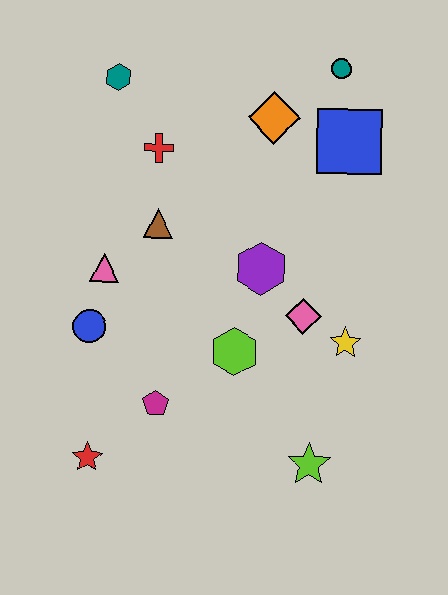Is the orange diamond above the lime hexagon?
Yes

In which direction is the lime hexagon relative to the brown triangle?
The lime hexagon is below the brown triangle.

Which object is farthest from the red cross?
The lime star is farthest from the red cross.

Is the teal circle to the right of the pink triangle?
Yes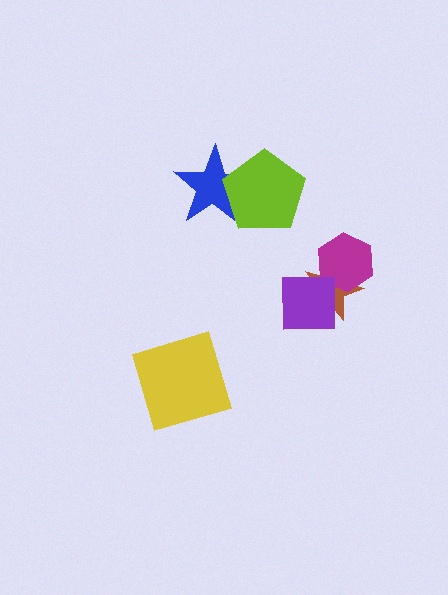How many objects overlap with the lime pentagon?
1 object overlaps with the lime pentagon.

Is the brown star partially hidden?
Yes, it is partially covered by another shape.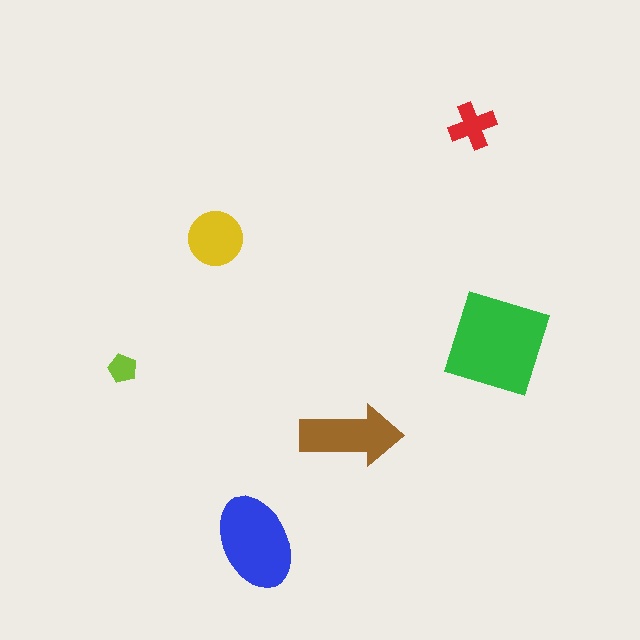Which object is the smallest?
The lime pentagon.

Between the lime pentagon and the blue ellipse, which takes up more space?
The blue ellipse.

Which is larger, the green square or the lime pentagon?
The green square.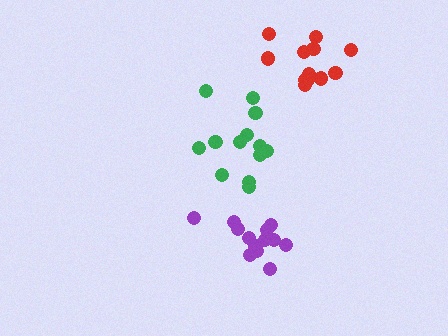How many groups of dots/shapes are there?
There are 3 groups.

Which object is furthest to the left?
The green cluster is leftmost.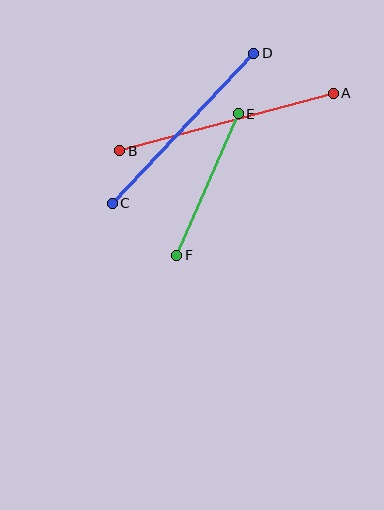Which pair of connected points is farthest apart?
Points A and B are farthest apart.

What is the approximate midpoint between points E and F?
The midpoint is at approximately (208, 184) pixels.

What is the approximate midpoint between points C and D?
The midpoint is at approximately (183, 128) pixels.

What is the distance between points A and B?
The distance is approximately 221 pixels.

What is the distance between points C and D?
The distance is approximately 206 pixels.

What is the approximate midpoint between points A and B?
The midpoint is at approximately (227, 122) pixels.